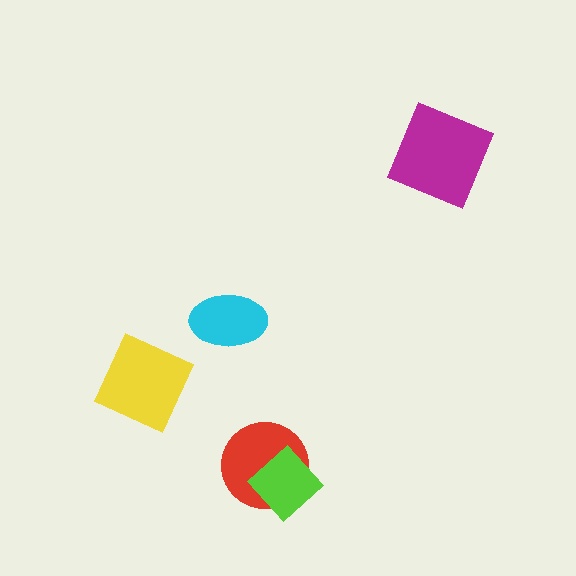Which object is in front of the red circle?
The lime diamond is in front of the red circle.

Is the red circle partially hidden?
Yes, it is partially covered by another shape.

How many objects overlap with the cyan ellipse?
0 objects overlap with the cyan ellipse.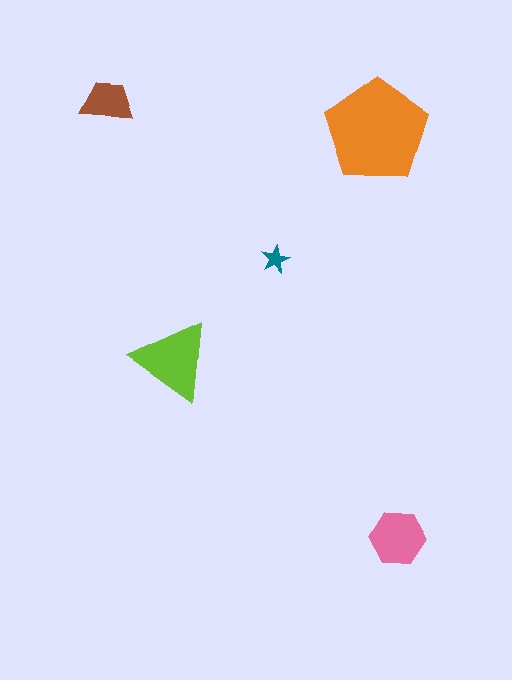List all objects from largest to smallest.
The orange pentagon, the lime triangle, the pink hexagon, the brown trapezoid, the teal star.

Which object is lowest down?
The pink hexagon is bottommost.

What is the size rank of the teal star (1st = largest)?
5th.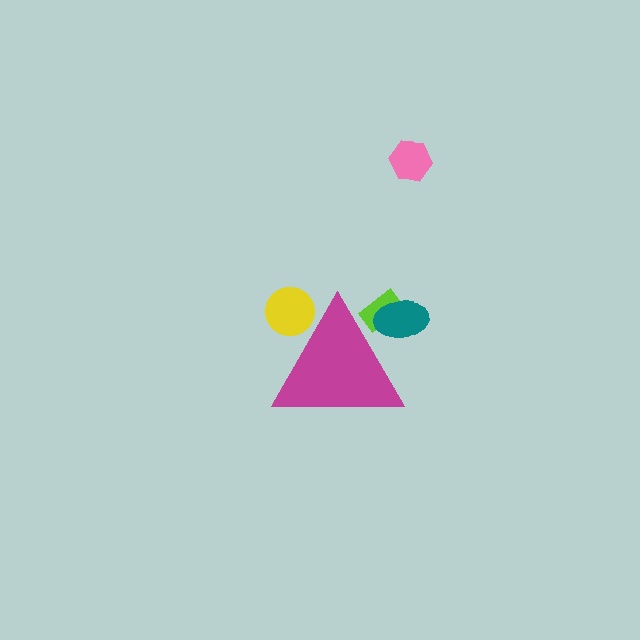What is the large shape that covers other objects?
A magenta triangle.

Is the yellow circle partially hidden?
Yes, the yellow circle is partially hidden behind the magenta triangle.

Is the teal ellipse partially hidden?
Yes, the teal ellipse is partially hidden behind the magenta triangle.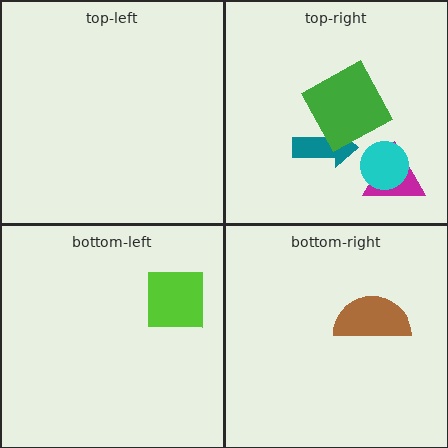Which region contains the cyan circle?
The top-right region.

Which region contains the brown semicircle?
The bottom-right region.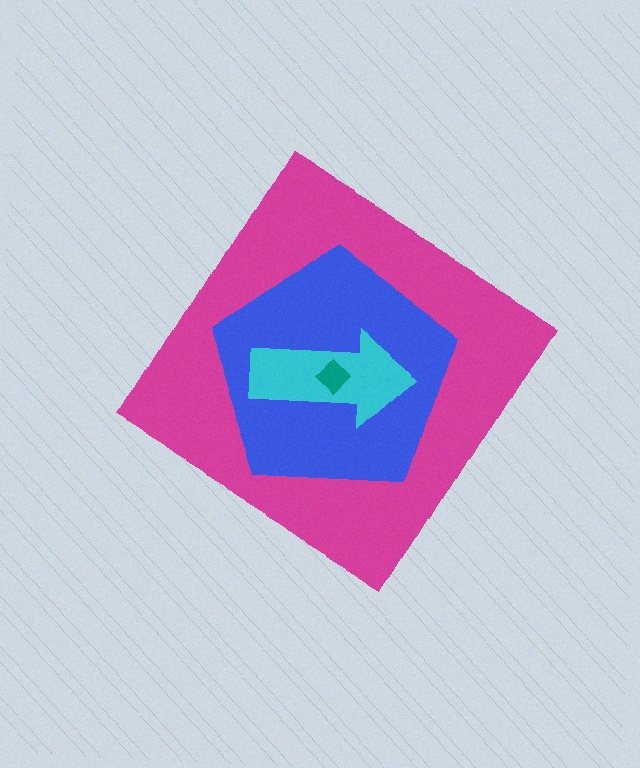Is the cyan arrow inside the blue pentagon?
Yes.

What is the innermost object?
The teal diamond.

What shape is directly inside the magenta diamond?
The blue pentagon.